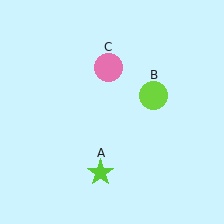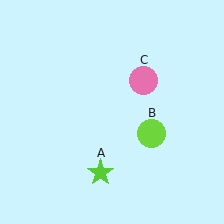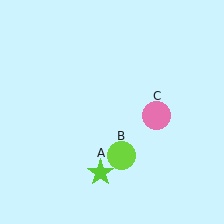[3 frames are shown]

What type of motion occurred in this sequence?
The lime circle (object B), pink circle (object C) rotated clockwise around the center of the scene.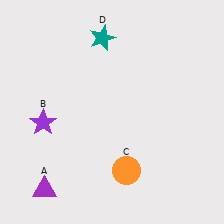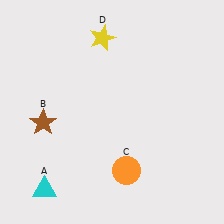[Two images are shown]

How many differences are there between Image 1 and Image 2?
There are 3 differences between the two images.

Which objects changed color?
A changed from purple to cyan. B changed from purple to brown. D changed from teal to yellow.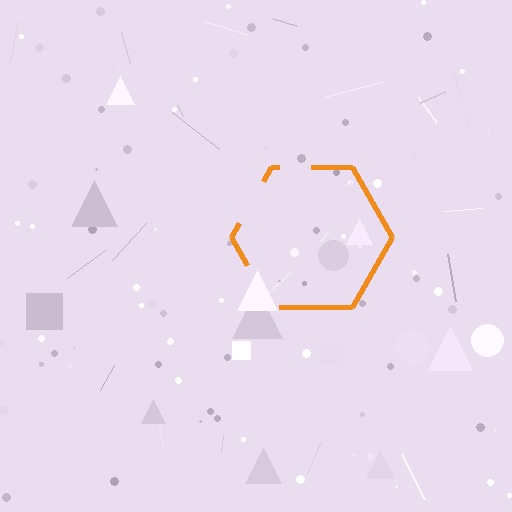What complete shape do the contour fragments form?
The contour fragments form a hexagon.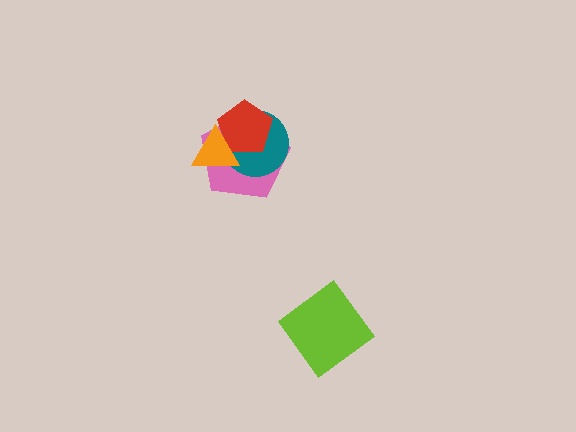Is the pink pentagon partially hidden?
Yes, it is partially covered by another shape.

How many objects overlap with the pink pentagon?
3 objects overlap with the pink pentagon.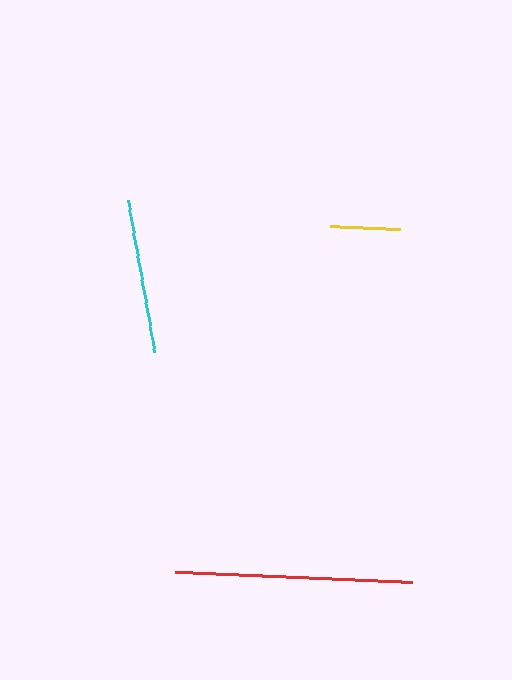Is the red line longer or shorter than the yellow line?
The red line is longer than the yellow line.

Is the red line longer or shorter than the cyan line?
The red line is longer than the cyan line.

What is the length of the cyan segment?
The cyan segment is approximately 153 pixels long.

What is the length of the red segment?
The red segment is approximately 237 pixels long.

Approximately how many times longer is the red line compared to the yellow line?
The red line is approximately 3.4 times the length of the yellow line.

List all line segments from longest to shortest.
From longest to shortest: red, cyan, yellow.